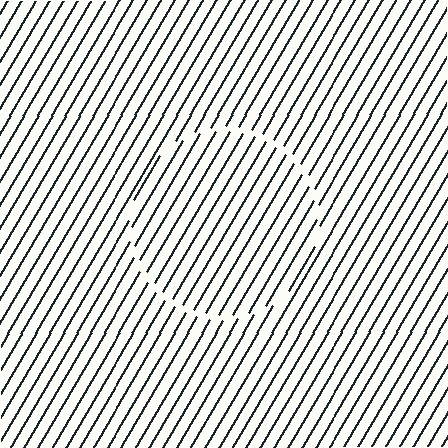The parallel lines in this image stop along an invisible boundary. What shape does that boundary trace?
An illusory circle. The interior of the shape contains the same grating, shifted by half a period — the contour is defined by the phase discontinuity where line-ends from the inner and outer gratings abut.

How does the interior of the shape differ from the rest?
The interior of the shape contains the same grating, shifted by half a period — the contour is defined by the phase discontinuity where line-ends from the inner and outer gratings abut.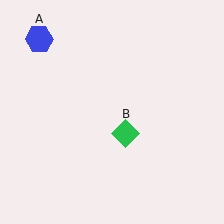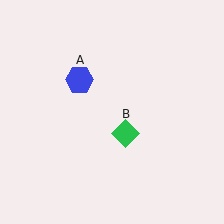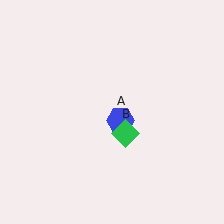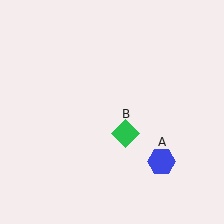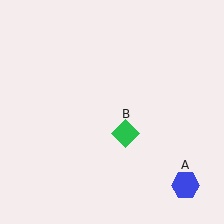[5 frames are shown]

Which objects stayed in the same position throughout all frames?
Green diamond (object B) remained stationary.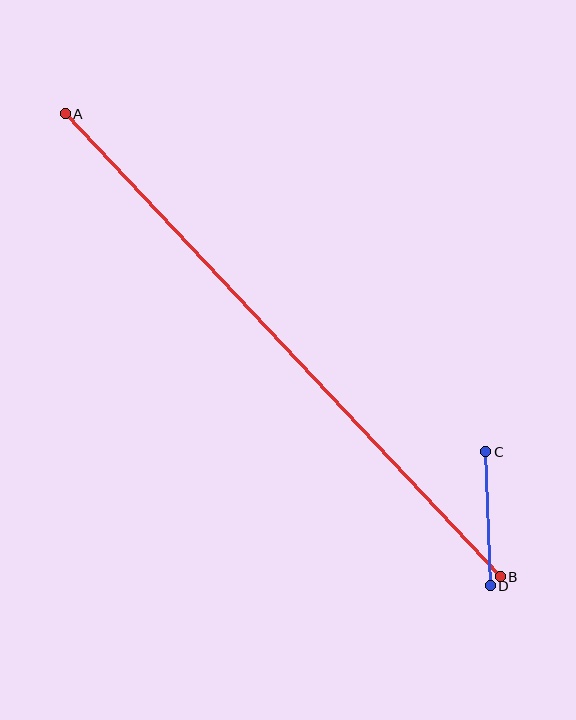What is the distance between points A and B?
The distance is approximately 635 pixels.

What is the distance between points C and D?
The distance is approximately 134 pixels.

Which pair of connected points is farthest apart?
Points A and B are farthest apart.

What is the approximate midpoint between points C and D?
The midpoint is at approximately (488, 519) pixels.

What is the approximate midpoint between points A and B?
The midpoint is at approximately (283, 345) pixels.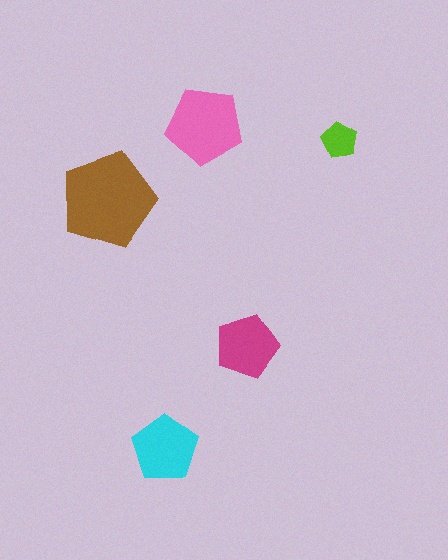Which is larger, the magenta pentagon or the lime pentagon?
The magenta one.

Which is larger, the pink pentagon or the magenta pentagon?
The pink one.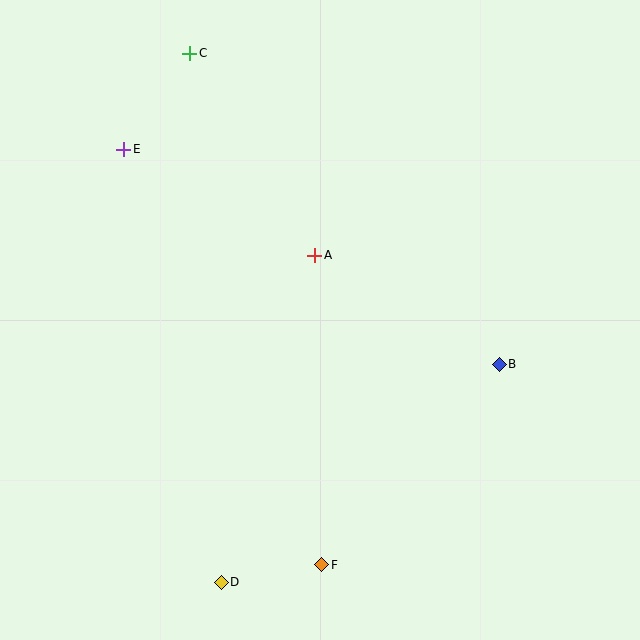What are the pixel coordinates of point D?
Point D is at (221, 582).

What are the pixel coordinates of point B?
Point B is at (499, 364).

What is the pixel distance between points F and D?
The distance between F and D is 102 pixels.